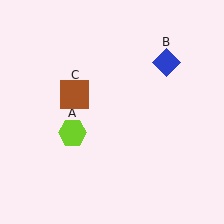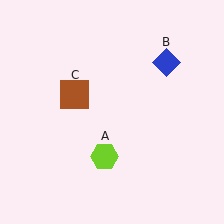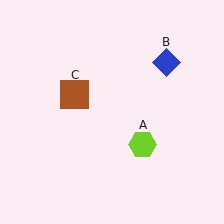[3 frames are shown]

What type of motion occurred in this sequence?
The lime hexagon (object A) rotated counterclockwise around the center of the scene.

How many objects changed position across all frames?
1 object changed position: lime hexagon (object A).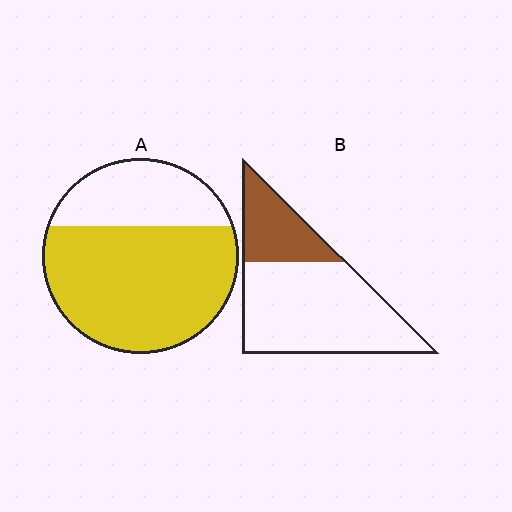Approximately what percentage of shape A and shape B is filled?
A is approximately 70% and B is approximately 30%.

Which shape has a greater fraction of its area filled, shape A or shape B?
Shape A.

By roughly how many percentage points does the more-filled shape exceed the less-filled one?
By roughly 40 percentage points (A over B).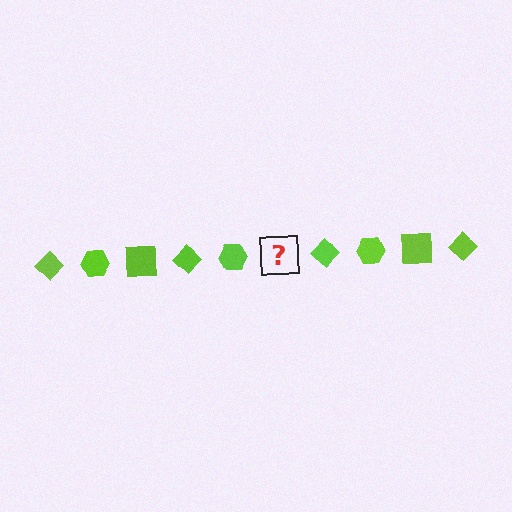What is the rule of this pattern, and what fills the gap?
The rule is that the pattern cycles through diamond, hexagon, square shapes in lime. The gap should be filled with a lime square.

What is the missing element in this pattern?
The missing element is a lime square.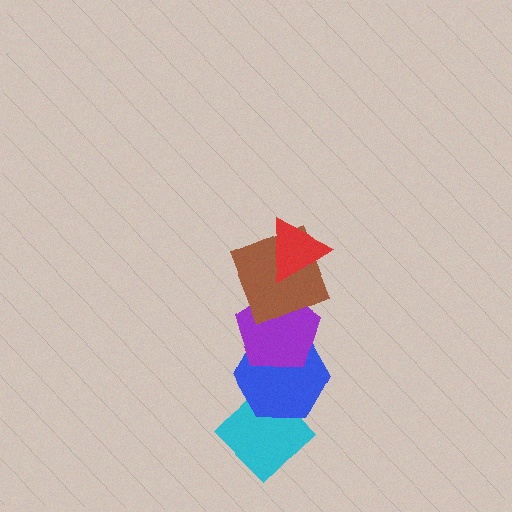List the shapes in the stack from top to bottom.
From top to bottom: the red triangle, the brown square, the purple pentagon, the blue hexagon, the cyan diamond.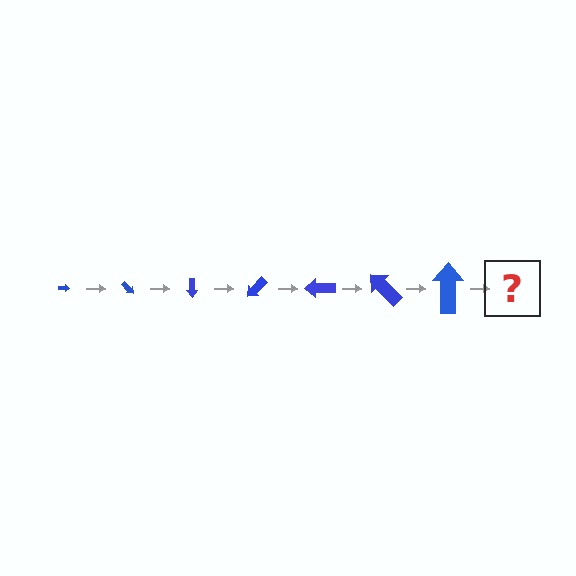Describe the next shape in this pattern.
It should be an arrow, larger than the previous one and rotated 315 degrees from the start.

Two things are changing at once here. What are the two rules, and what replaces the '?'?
The two rules are that the arrow grows larger each step and it rotates 45 degrees each step. The '?' should be an arrow, larger than the previous one and rotated 315 degrees from the start.